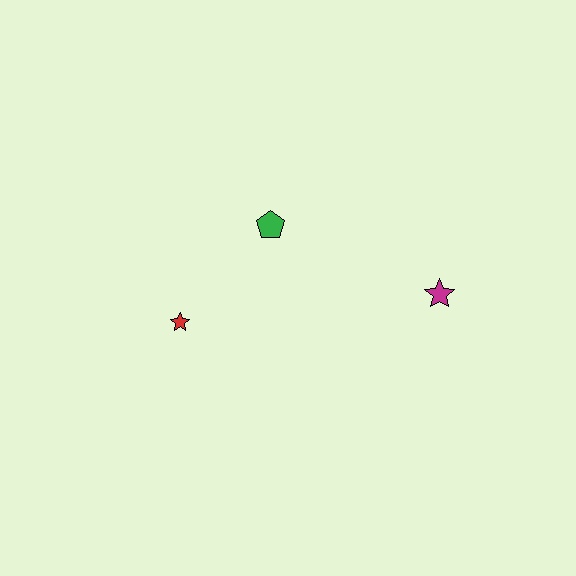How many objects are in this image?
There are 3 objects.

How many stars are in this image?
There are 2 stars.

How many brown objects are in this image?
There are no brown objects.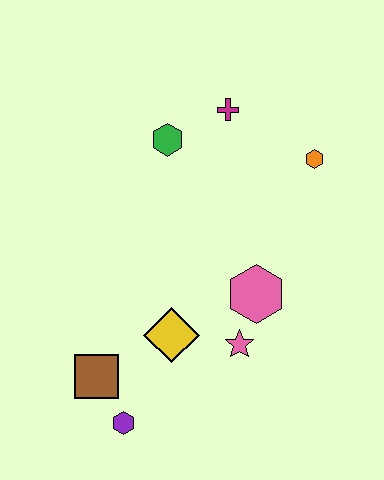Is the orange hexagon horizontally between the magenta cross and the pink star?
No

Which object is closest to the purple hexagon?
The brown square is closest to the purple hexagon.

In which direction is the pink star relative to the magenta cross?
The pink star is below the magenta cross.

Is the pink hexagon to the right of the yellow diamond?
Yes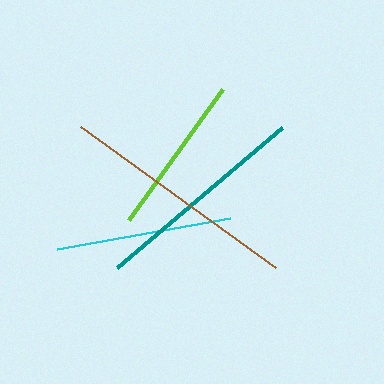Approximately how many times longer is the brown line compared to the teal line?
The brown line is approximately 1.1 times the length of the teal line.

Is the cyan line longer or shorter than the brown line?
The brown line is longer than the cyan line.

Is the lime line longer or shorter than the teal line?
The teal line is longer than the lime line.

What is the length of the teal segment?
The teal segment is approximately 216 pixels long.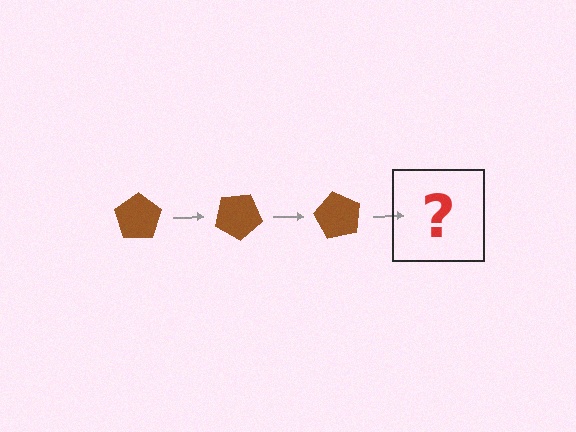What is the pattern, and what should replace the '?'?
The pattern is that the pentagon rotates 30 degrees each step. The '?' should be a brown pentagon rotated 90 degrees.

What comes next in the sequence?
The next element should be a brown pentagon rotated 90 degrees.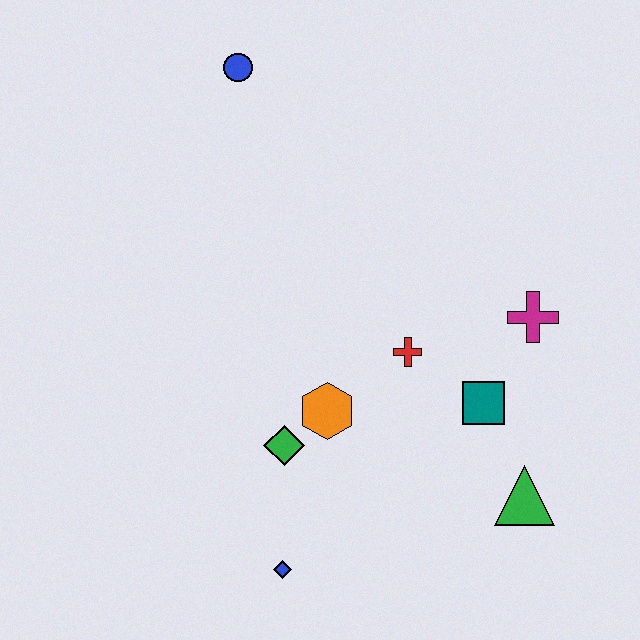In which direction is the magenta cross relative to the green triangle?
The magenta cross is above the green triangle.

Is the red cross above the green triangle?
Yes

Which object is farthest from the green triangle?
The blue circle is farthest from the green triangle.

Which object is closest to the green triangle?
The teal square is closest to the green triangle.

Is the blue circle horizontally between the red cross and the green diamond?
No